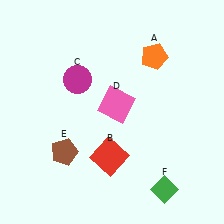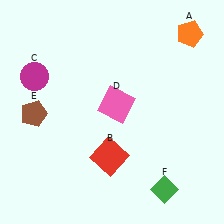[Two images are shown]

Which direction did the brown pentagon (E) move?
The brown pentagon (E) moved up.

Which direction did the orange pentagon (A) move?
The orange pentagon (A) moved right.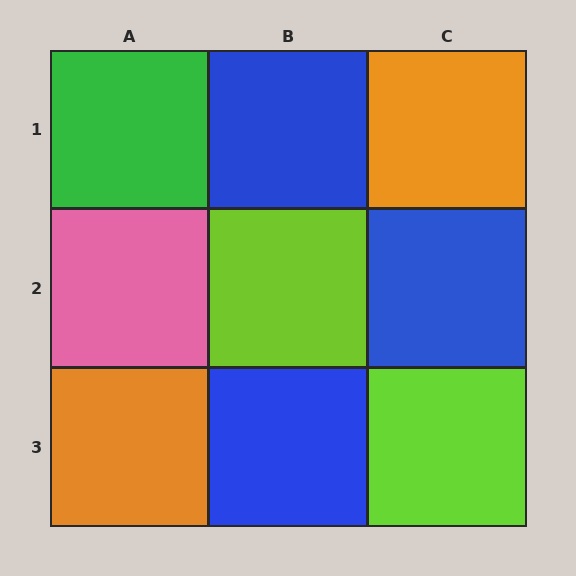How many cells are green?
1 cell is green.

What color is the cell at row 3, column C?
Lime.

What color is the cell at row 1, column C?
Orange.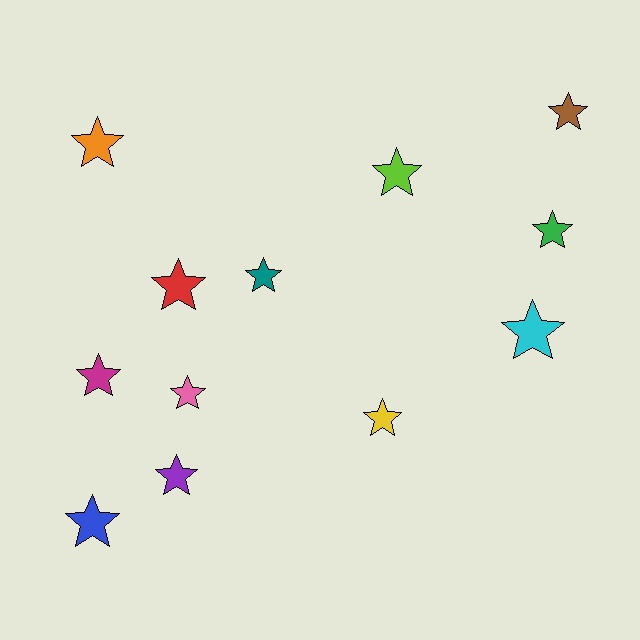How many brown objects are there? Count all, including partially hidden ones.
There is 1 brown object.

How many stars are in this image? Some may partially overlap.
There are 12 stars.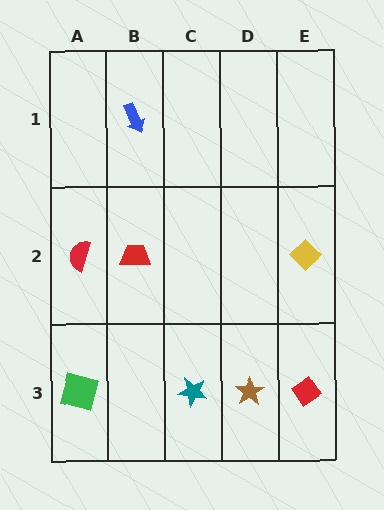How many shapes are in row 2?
3 shapes.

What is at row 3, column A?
A green square.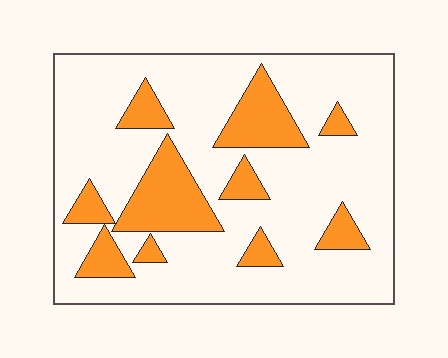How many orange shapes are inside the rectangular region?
10.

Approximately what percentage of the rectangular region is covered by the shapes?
Approximately 20%.